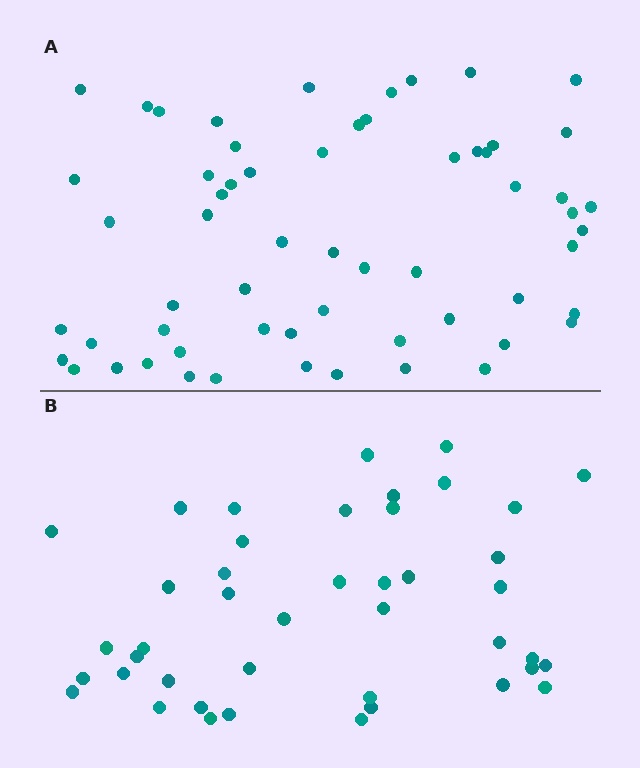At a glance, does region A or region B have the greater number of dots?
Region A (the top region) has more dots.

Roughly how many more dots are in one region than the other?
Region A has approximately 15 more dots than region B.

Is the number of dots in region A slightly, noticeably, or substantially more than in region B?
Region A has noticeably more, but not dramatically so. The ratio is roughly 1.4 to 1.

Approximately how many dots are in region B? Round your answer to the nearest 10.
About 40 dots. (The exact count is 43, which rounds to 40.)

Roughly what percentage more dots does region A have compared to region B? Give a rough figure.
About 40% more.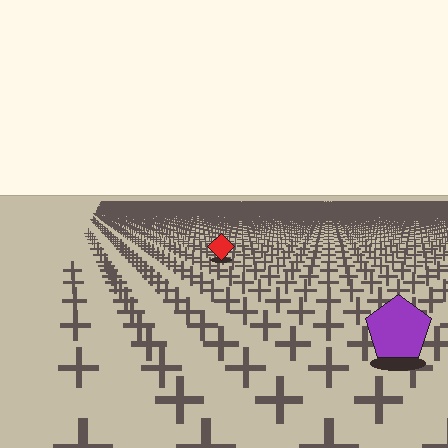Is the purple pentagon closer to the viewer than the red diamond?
Yes. The purple pentagon is closer — you can tell from the texture gradient: the ground texture is coarser near it.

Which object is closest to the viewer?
The purple pentagon is closest. The texture marks near it are larger and more spread out.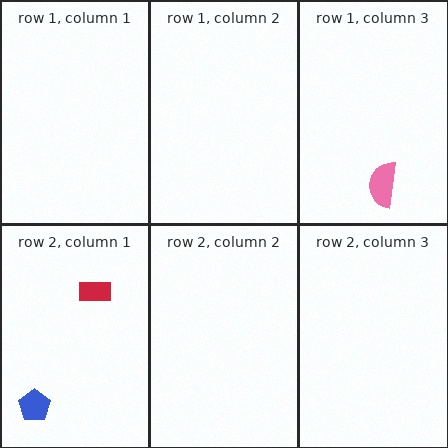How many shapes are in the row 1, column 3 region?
1.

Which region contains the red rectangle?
The row 2, column 1 region.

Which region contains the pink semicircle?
The row 1, column 3 region.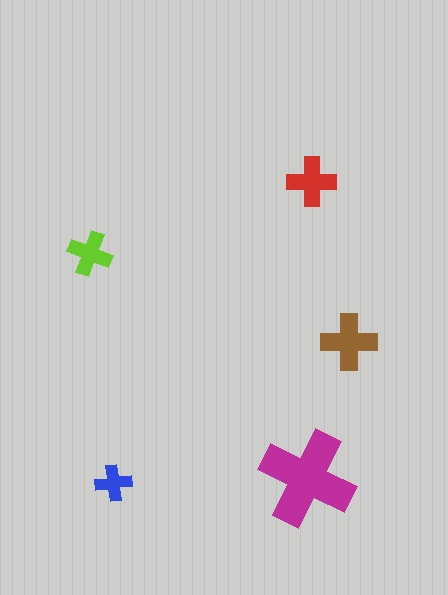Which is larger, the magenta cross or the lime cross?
The magenta one.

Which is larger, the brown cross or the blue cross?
The brown one.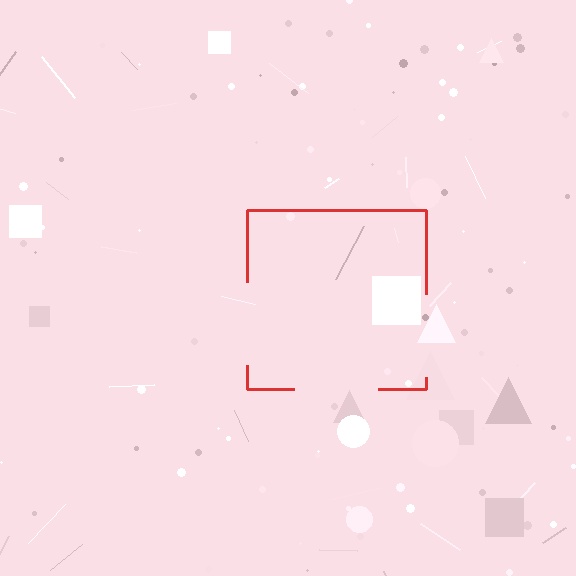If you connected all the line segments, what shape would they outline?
They would outline a square.